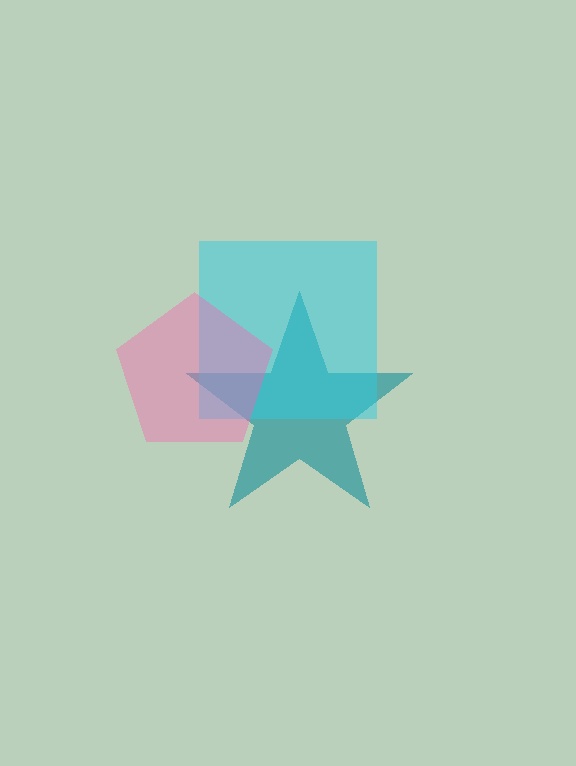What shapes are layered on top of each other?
The layered shapes are: a teal star, a cyan square, a pink pentagon.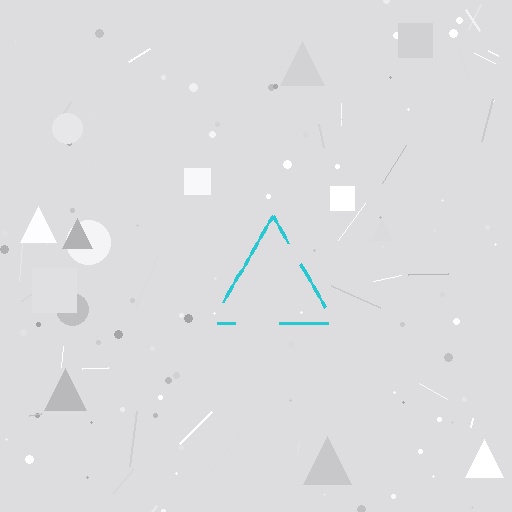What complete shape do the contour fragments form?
The contour fragments form a triangle.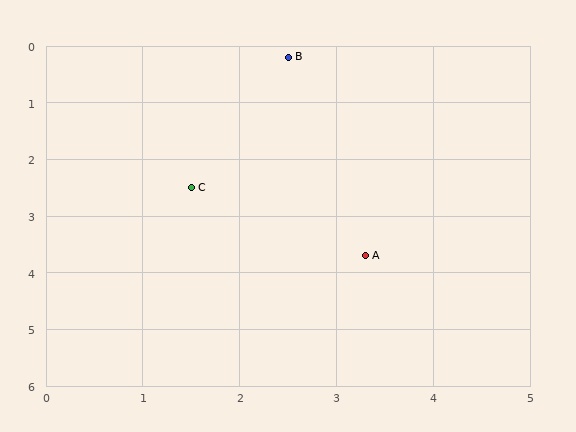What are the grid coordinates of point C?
Point C is at approximately (1.5, 2.5).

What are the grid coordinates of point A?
Point A is at approximately (3.3, 3.7).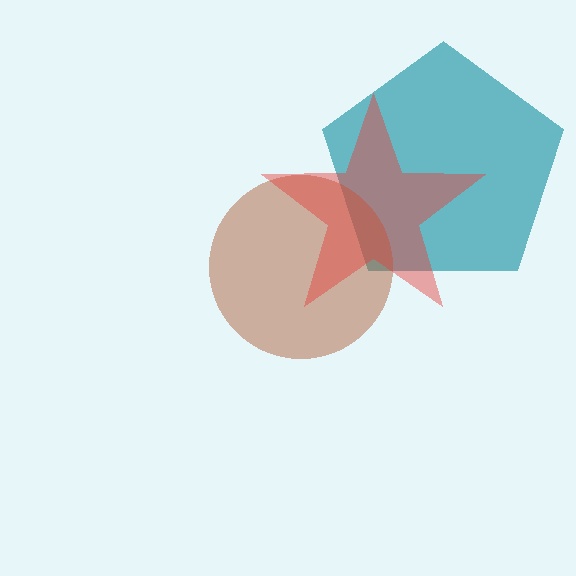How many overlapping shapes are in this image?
There are 3 overlapping shapes in the image.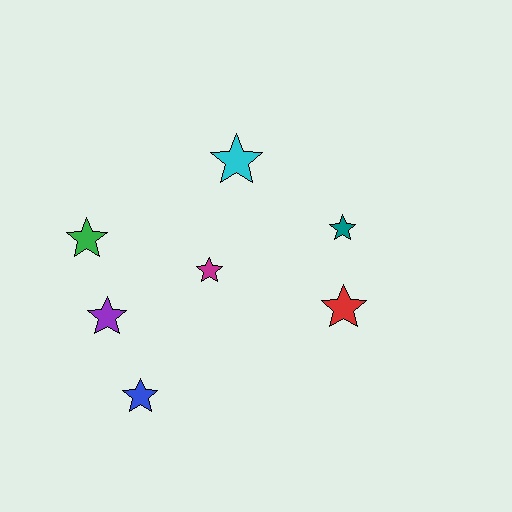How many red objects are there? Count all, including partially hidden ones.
There is 1 red object.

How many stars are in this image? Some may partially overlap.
There are 7 stars.